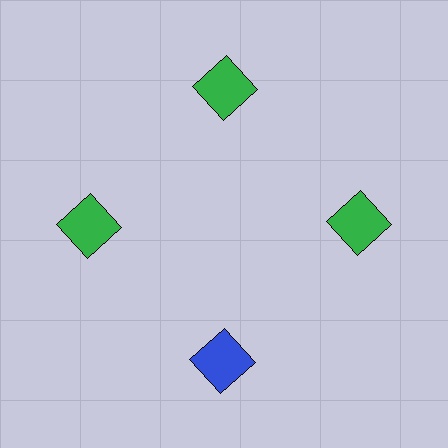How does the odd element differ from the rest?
It has a different color: blue instead of green.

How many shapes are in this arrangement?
There are 4 shapes arranged in a ring pattern.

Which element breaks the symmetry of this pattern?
The blue square at roughly the 6 o'clock position breaks the symmetry. All other shapes are green squares.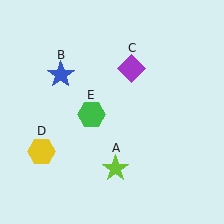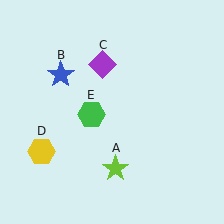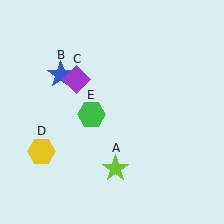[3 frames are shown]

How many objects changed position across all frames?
1 object changed position: purple diamond (object C).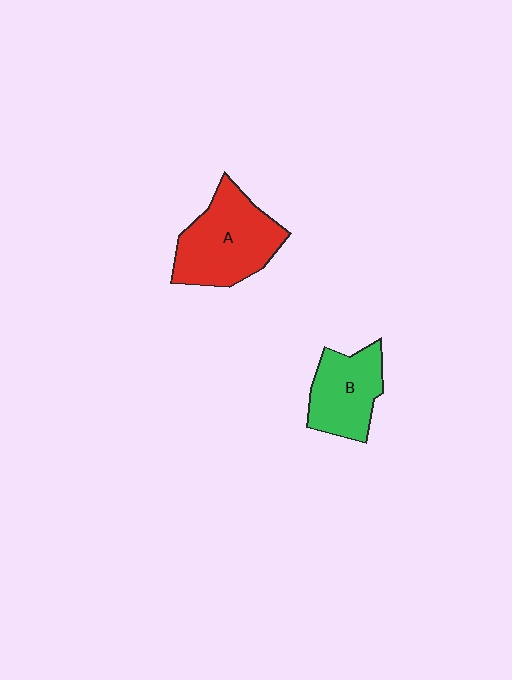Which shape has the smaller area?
Shape B (green).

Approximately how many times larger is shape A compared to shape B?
Approximately 1.4 times.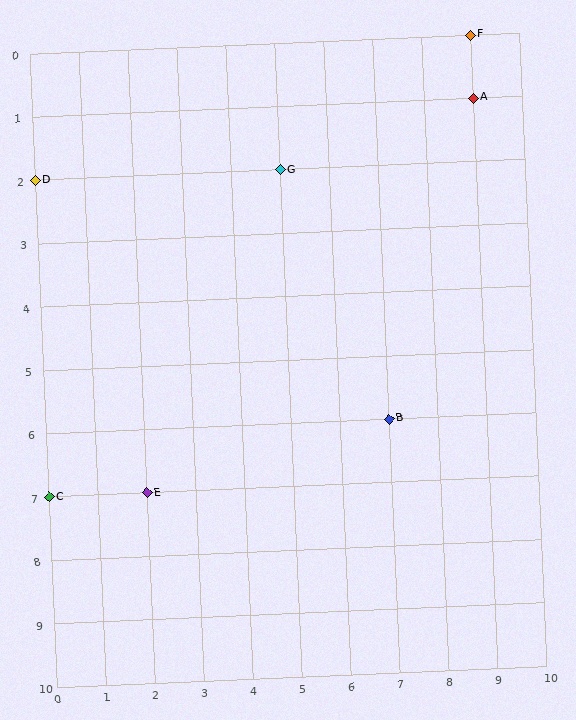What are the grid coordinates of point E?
Point E is at grid coordinates (2, 7).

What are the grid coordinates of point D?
Point D is at grid coordinates (0, 2).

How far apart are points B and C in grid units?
Points B and C are 7 columns and 1 row apart (about 7.1 grid units diagonally).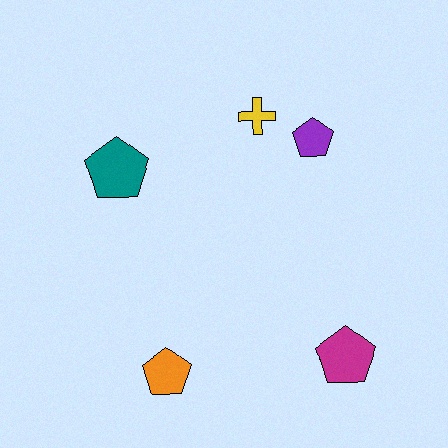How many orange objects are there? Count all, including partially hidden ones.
There is 1 orange object.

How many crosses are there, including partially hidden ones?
There is 1 cross.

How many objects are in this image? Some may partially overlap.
There are 5 objects.